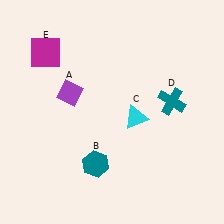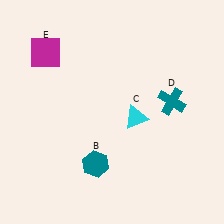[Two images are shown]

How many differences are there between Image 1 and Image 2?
There is 1 difference between the two images.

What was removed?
The purple diamond (A) was removed in Image 2.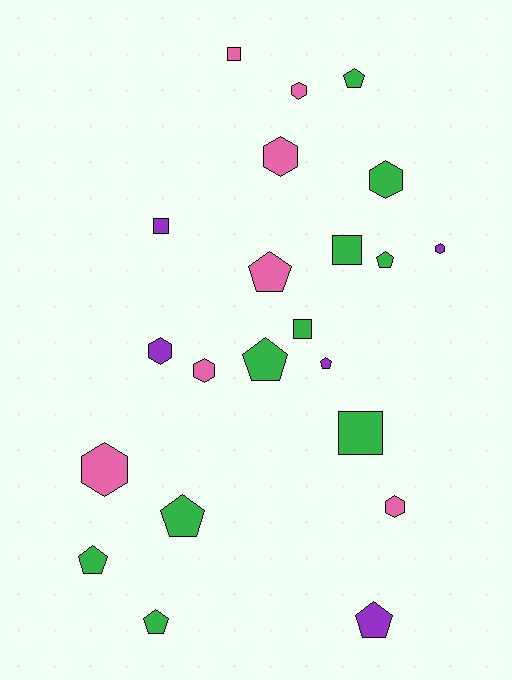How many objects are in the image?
There are 22 objects.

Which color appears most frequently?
Green, with 10 objects.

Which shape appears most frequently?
Pentagon, with 9 objects.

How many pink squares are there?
There is 1 pink square.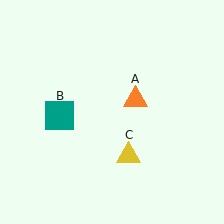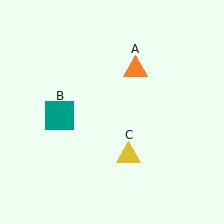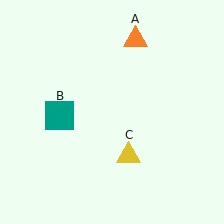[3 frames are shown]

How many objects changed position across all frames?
1 object changed position: orange triangle (object A).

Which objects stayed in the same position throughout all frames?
Teal square (object B) and yellow triangle (object C) remained stationary.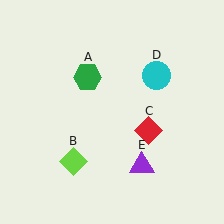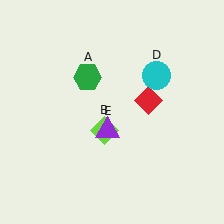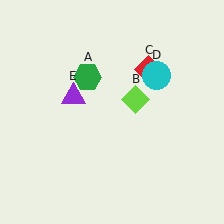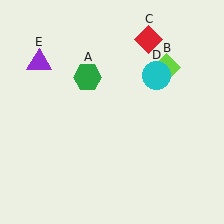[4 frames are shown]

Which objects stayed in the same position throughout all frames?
Green hexagon (object A) and cyan circle (object D) remained stationary.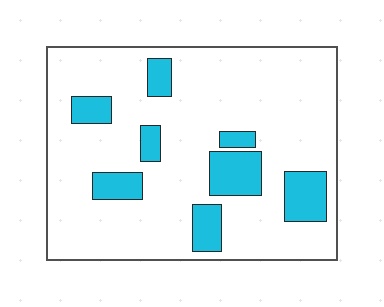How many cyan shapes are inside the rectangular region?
8.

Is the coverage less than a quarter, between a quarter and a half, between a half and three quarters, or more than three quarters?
Less than a quarter.